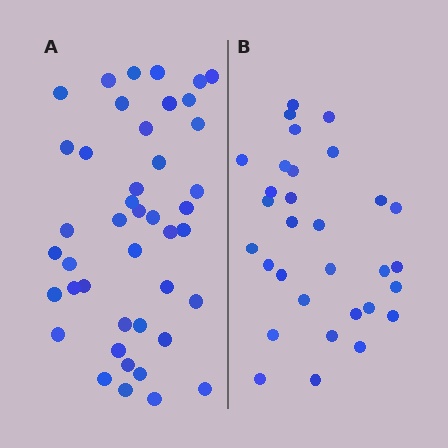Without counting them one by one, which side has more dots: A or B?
Region A (the left region) has more dots.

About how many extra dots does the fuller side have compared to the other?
Region A has roughly 12 or so more dots than region B.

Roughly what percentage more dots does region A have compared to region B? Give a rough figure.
About 40% more.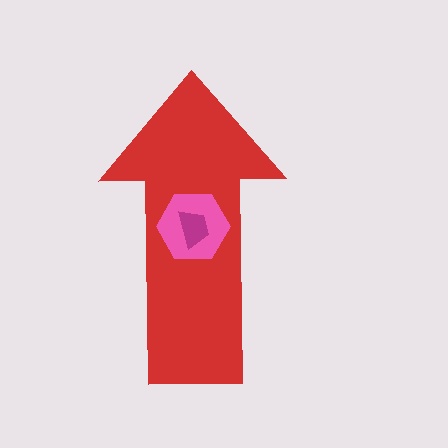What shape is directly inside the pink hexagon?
The magenta trapezoid.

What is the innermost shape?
The magenta trapezoid.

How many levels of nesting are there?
3.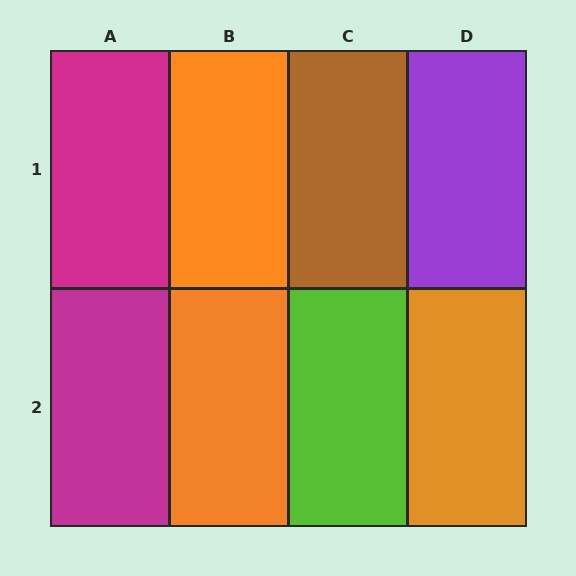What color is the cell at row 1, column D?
Purple.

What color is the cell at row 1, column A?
Magenta.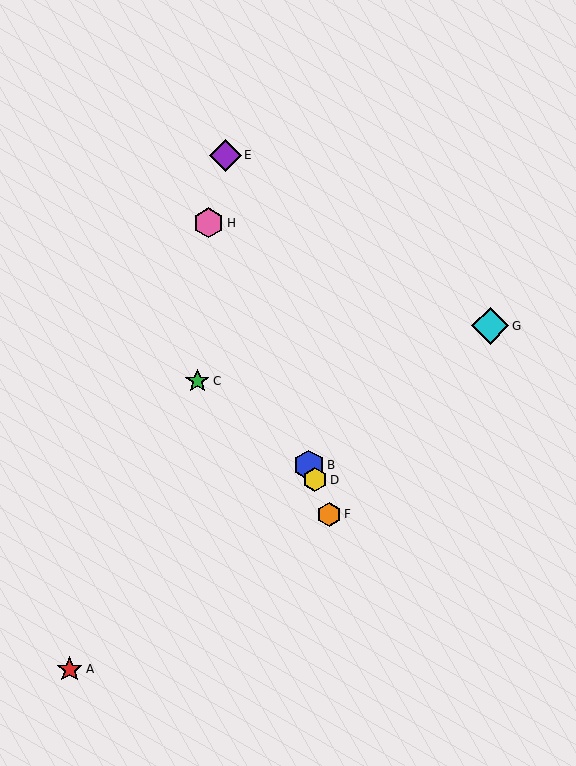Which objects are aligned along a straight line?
Objects B, D, F, H are aligned along a straight line.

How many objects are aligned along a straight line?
4 objects (B, D, F, H) are aligned along a straight line.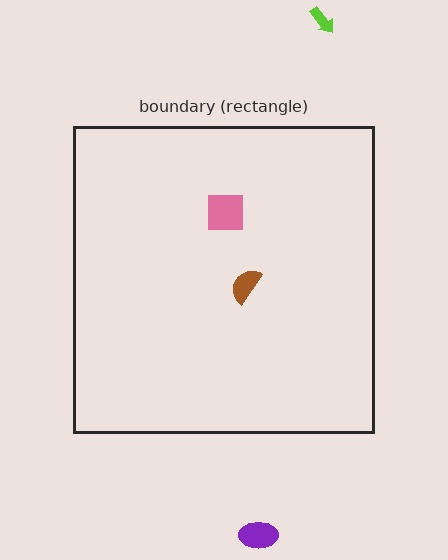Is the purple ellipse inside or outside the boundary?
Outside.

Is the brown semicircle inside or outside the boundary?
Inside.